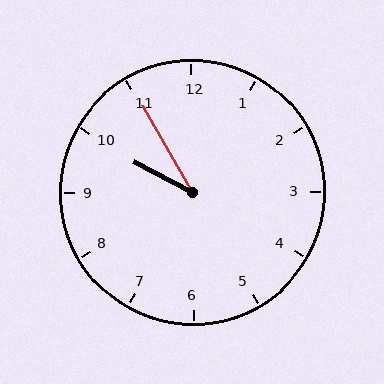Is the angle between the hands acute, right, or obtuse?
It is acute.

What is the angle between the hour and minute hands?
Approximately 32 degrees.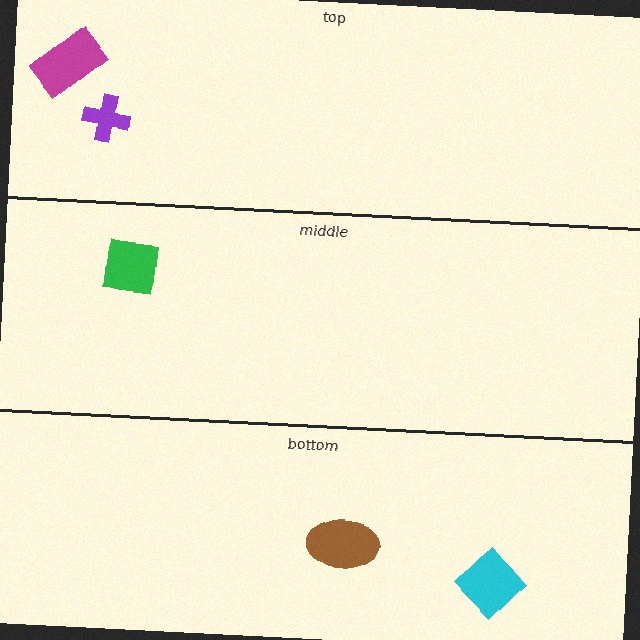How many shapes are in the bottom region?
2.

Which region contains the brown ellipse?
The bottom region.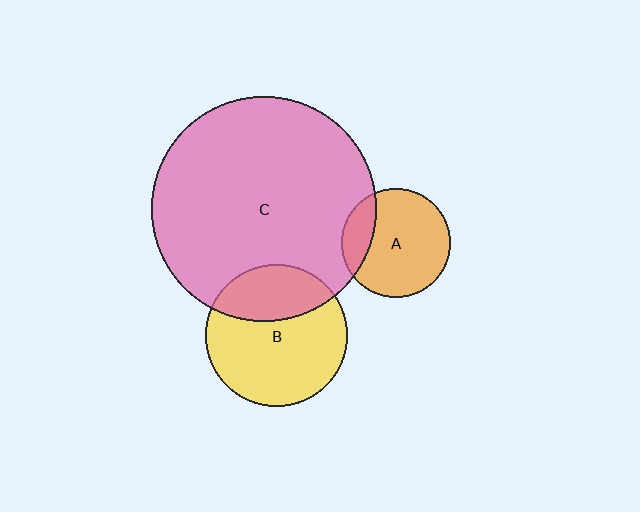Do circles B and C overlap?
Yes.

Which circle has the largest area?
Circle C (pink).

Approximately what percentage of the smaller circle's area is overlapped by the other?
Approximately 30%.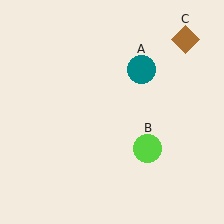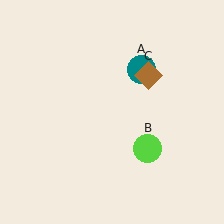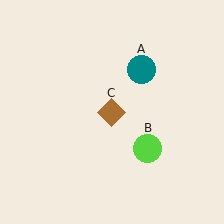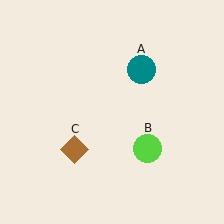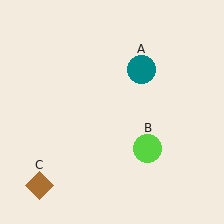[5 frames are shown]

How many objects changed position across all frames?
1 object changed position: brown diamond (object C).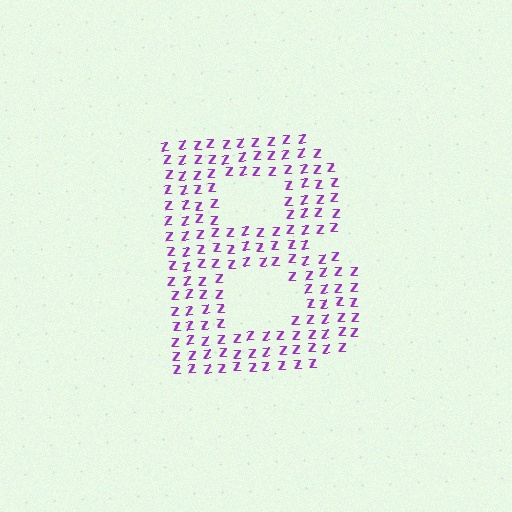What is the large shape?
The large shape is the letter B.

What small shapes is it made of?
It is made of small letter Z's.